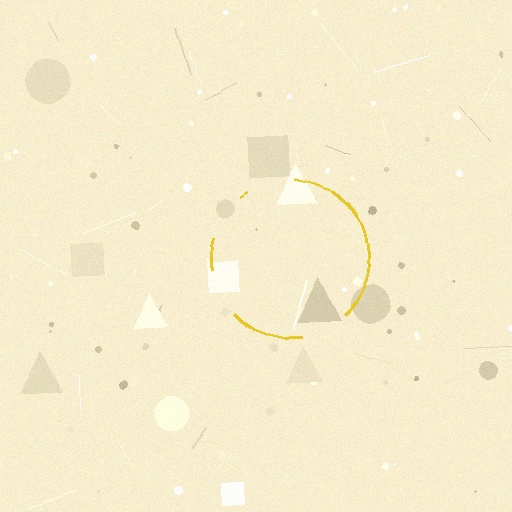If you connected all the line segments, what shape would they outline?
They would outline a circle.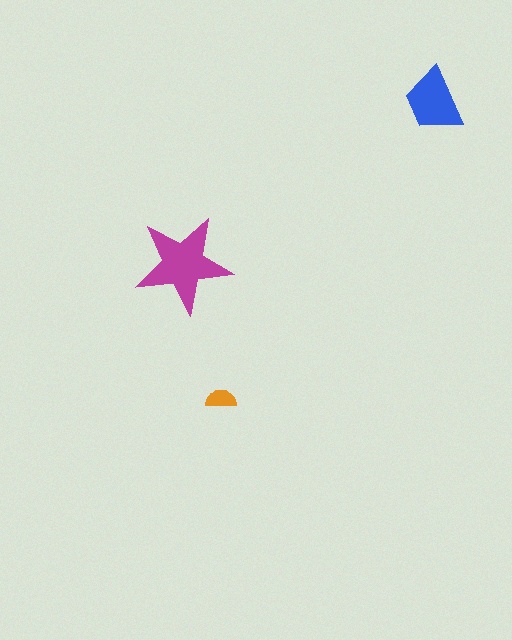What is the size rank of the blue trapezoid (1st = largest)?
2nd.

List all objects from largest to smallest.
The magenta star, the blue trapezoid, the orange semicircle.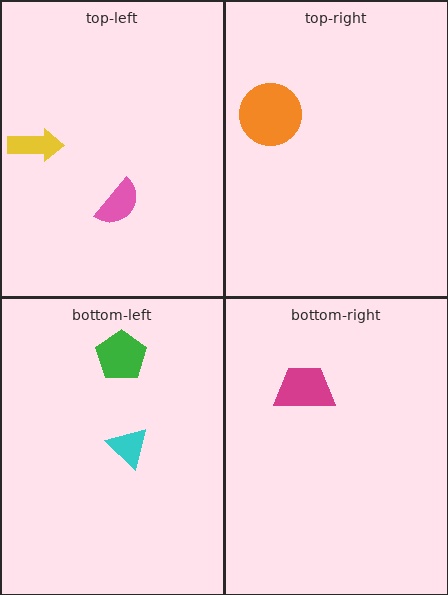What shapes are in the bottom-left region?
The cyan triangle, the green pentagon.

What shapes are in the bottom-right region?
The magenta trapezoid.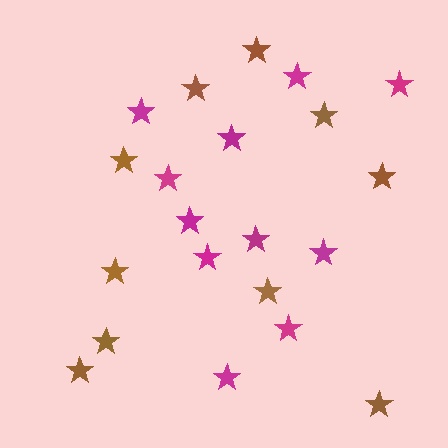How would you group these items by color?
There are 2 groups: one group of magenta stars (11) and one group of brown stars (10).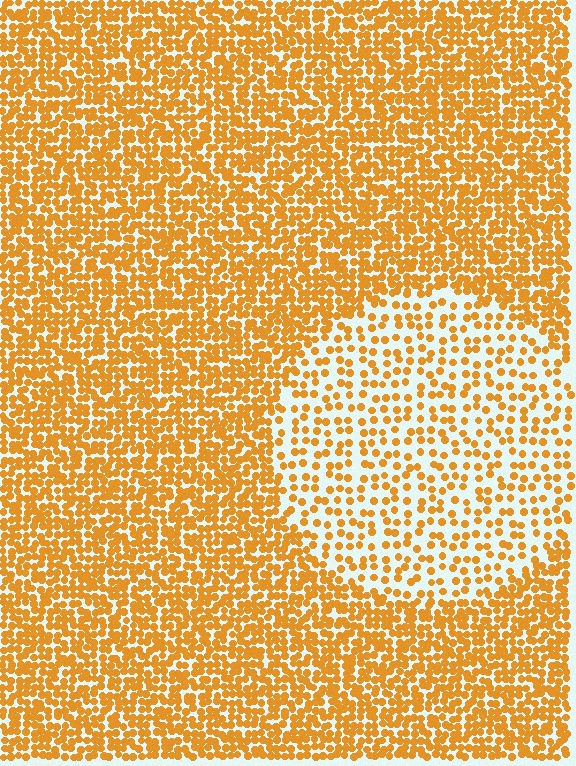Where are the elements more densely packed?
The elements are more densely packed outside the circle boundary.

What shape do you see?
I see a circle.